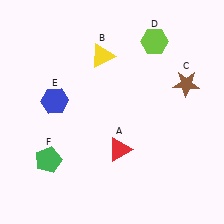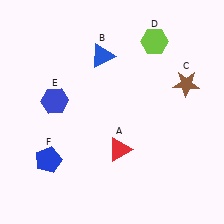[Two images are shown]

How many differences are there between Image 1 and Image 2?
There are 2 differences between the two images.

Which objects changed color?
B changed from yellow to blue. F changed from green to blue.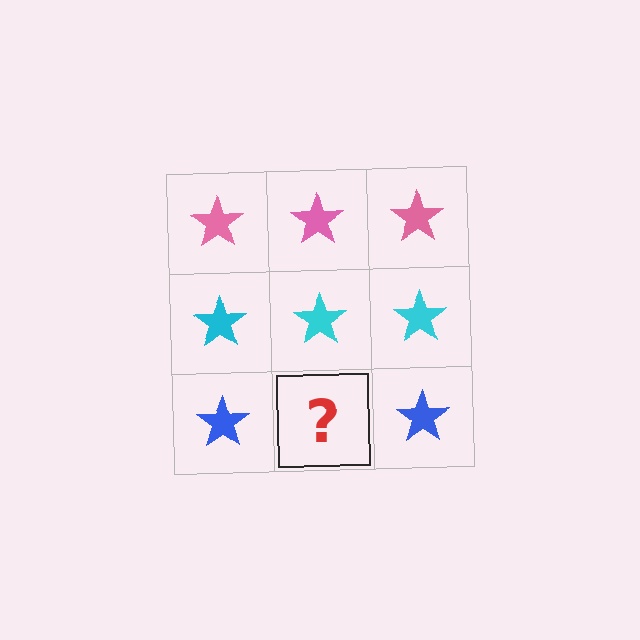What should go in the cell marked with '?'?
The missing cell should contain a blue star.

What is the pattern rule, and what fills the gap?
The rule is that each row has a consistent color. The gap should be filled with a blue star.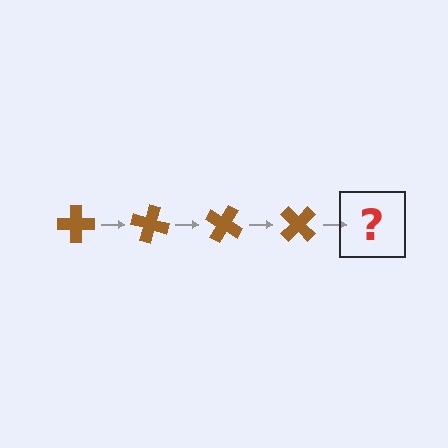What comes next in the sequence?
The next element should be a brown cross rotated 60 degrees.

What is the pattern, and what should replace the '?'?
The pattern is that the cross rotates 15 degrees each step. The '?' should be a brown cross rotated 60 degrees.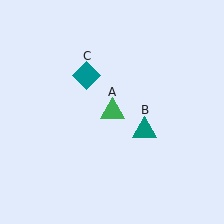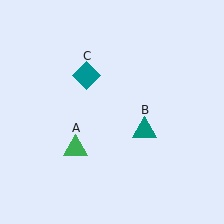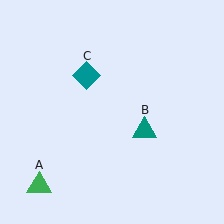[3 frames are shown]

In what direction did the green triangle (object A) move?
The green triangle (object A) moved down and to the left.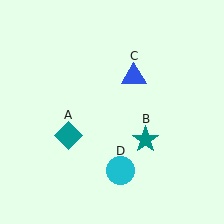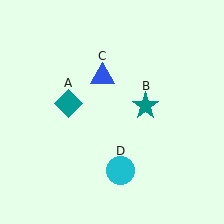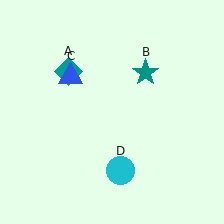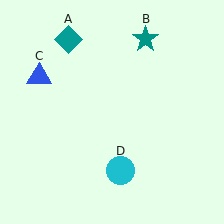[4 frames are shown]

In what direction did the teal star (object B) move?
The teal star (object B) moved up.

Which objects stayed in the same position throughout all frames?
Cyan circle (object D) remained stationary.